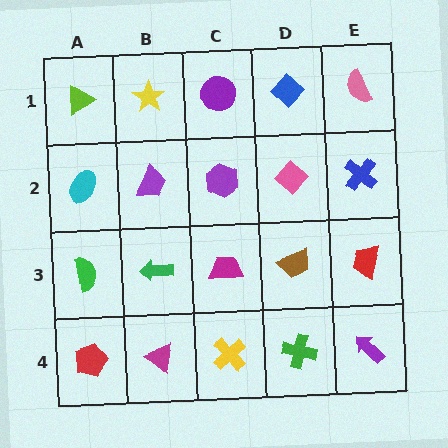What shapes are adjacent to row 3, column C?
A purple hexagon (row 2, column C), a yellow cross (row 4, column C), a green arrow (row 3, column B), a brown trapezoid (row 3, column D).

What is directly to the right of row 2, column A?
A purple trapezoid.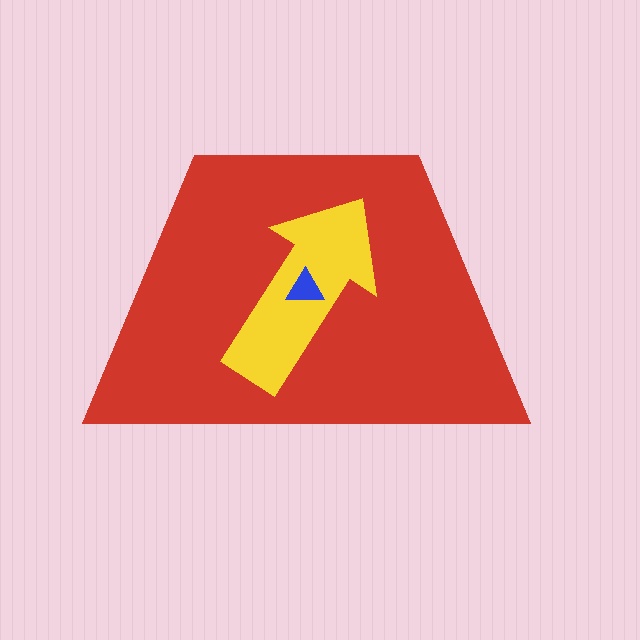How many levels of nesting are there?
3.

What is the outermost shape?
The red trapezoid.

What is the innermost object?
The blue triangle.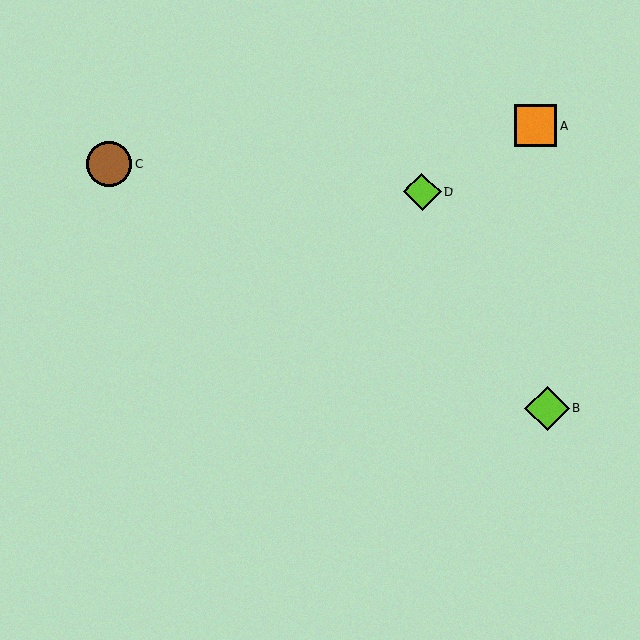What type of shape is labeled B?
Shape B is a lime diamond.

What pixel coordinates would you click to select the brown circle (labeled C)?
Click at (110, 164) to select the brown circle C.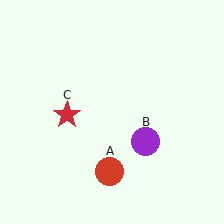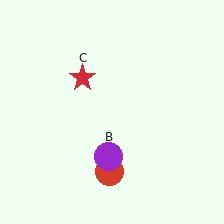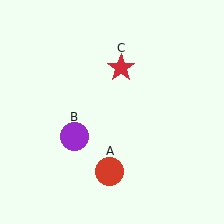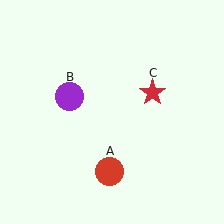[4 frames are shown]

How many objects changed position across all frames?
2 objects changed position: purple circle (object B), red star (object C).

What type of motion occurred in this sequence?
The purple circle (object B), red star (object C) rotated clockwise around the center of the scene.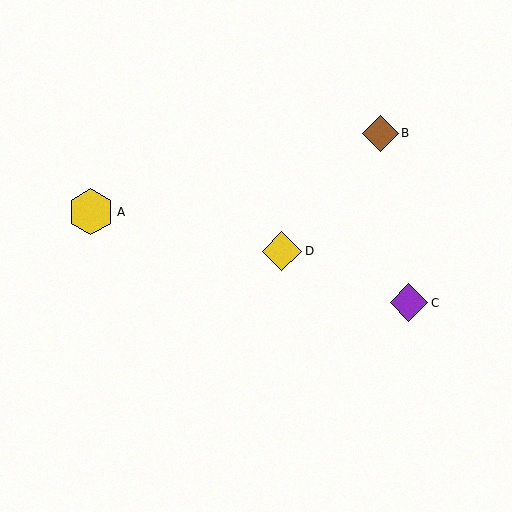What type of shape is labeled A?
Shape A is a yellow hexagon.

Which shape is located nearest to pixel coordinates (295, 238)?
The yellow diamond (labeled D) at (282, 251) is nearest to that location.